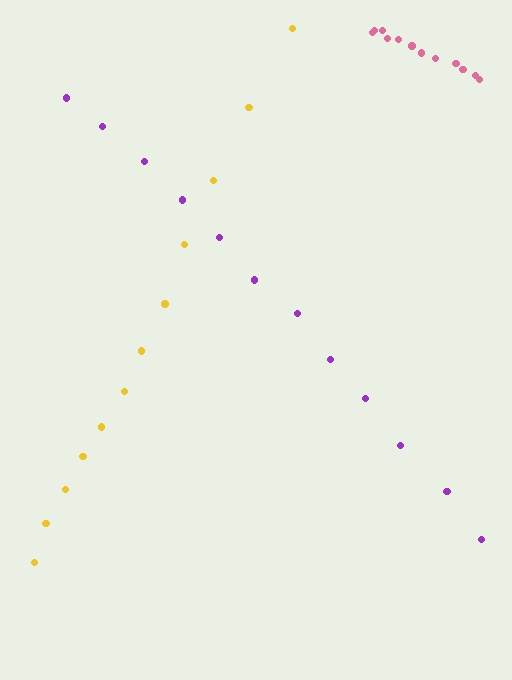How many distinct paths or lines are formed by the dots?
There are 3 distinct paths.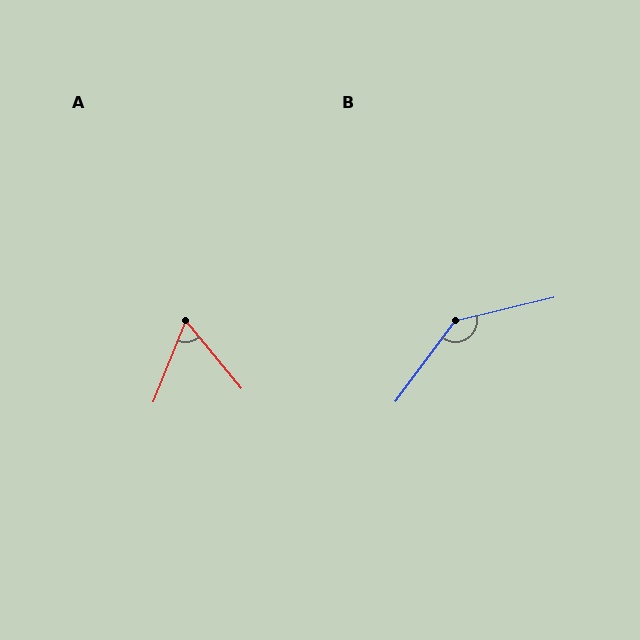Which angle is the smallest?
A, at approximately 61 degrees.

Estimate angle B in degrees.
Approximately 140 degrees.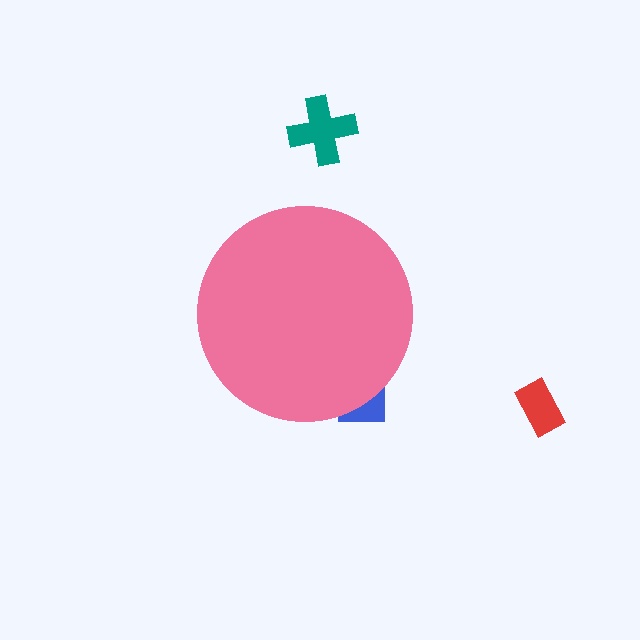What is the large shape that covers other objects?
A pink circle.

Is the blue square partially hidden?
Yes, the blue square is partially hidden behind the pink circle.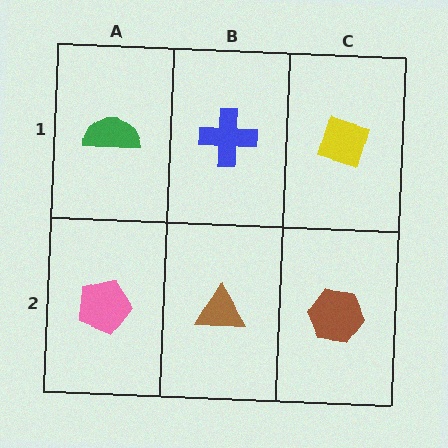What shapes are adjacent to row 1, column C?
A brown hexagon (row 2, column C), a blue cross (row 1, column B).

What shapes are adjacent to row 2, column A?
A green semicircle (row 1, column A), a brown triangle (row 2, column B).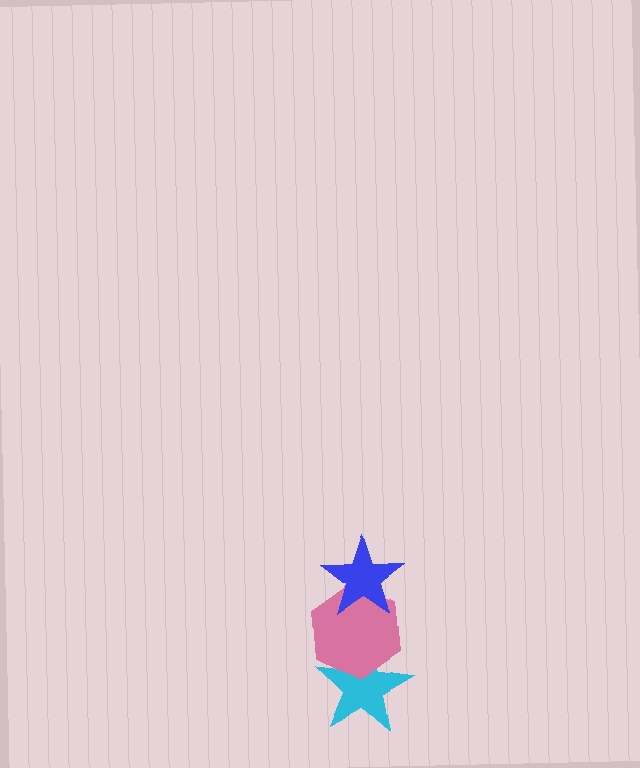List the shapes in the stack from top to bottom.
From top to bottom: the blue star, the pink hexagon, the cyan star.